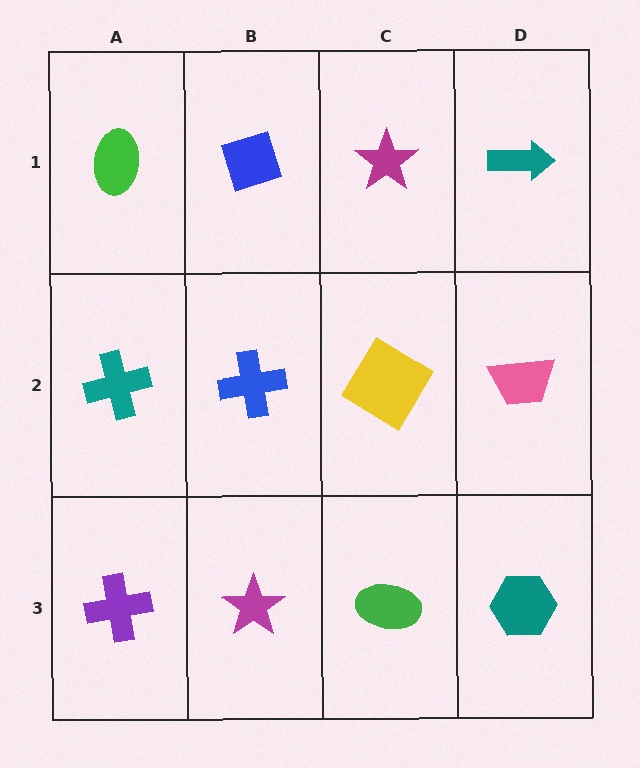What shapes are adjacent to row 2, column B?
A blue diamond (row 1, column B), a magenta star (row 3, column B), a teal cross (row 2, column A), a yellow diamond (row 2, column C).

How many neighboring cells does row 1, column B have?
3.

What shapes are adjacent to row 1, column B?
A blue cross (row 2, column B), a green ellipse (row 1, column A), a magenta star (row 1, column C).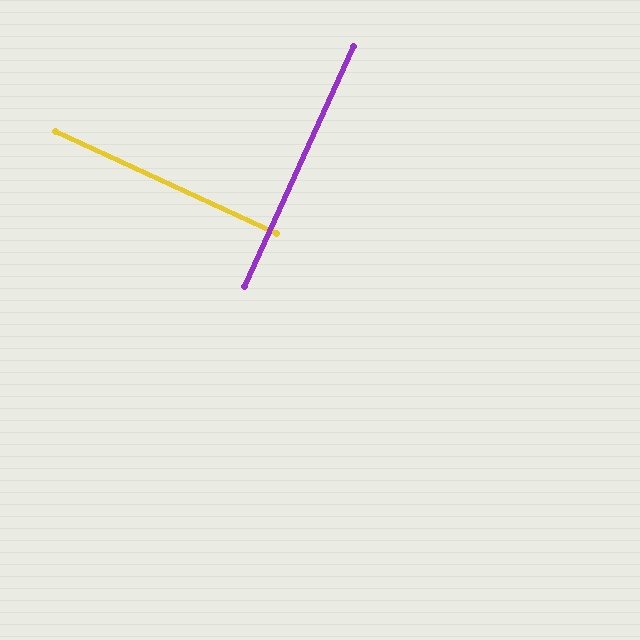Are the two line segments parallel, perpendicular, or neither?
Perpendicular — they meet at approximately 89°.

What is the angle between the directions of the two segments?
Approximately 89 degrees.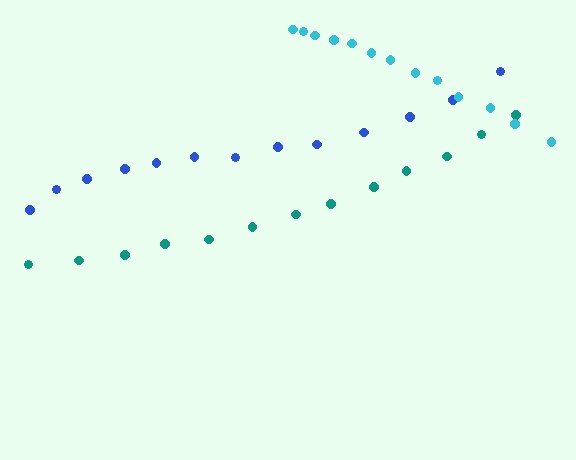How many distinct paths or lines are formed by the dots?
There are 3 distinct paths.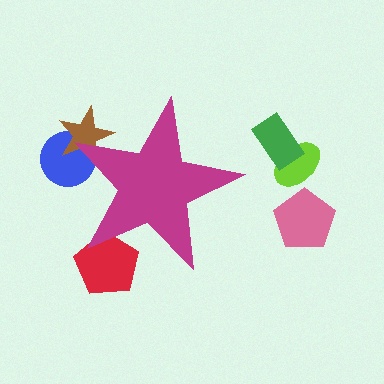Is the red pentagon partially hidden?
Yes, the red pentagon is partially hidden behind the magenta star.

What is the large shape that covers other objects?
A magenta star.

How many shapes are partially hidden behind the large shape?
3 shapes are partially hidden.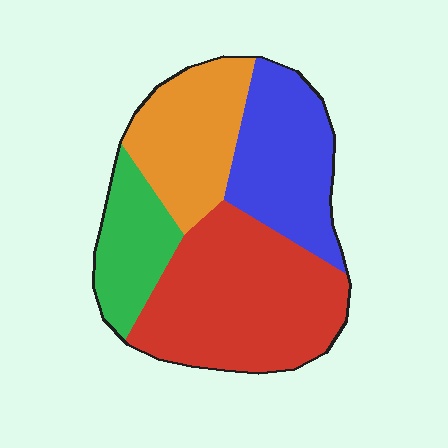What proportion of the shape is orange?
Orange takes up about one fifth (1/5) of the shape.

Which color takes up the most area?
Red, at roughly 40%.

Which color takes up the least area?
Green, at roughly 15%.